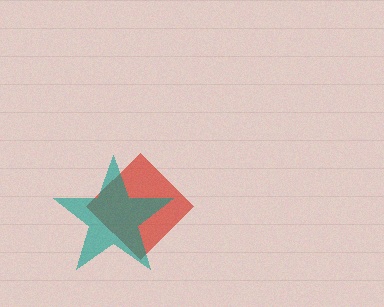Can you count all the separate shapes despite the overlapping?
Yes, there are 2 separate shapes.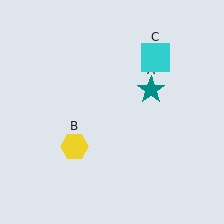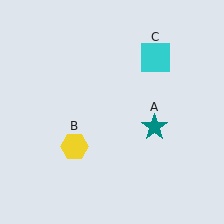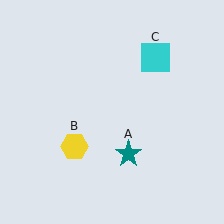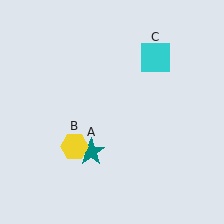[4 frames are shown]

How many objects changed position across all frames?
1 object changed position: teal star (object A).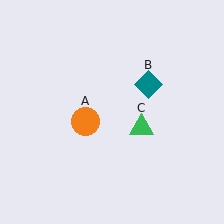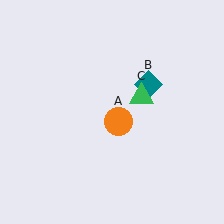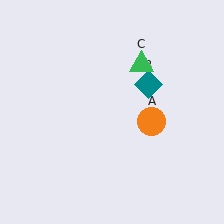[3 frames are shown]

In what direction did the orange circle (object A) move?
The orange circle (object A) moved right.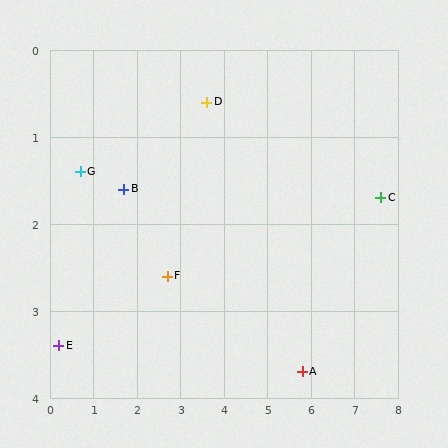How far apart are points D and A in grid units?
Points D and A are about 3.8 grid units apart.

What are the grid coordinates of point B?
Point B is at approximately (1.7, 1.6).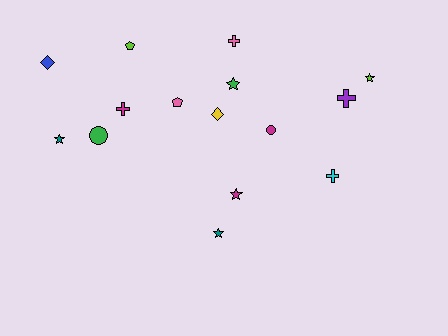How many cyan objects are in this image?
There is 1 cyan object.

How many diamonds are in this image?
There are 2 diamonds.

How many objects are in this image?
There are 15 objects.